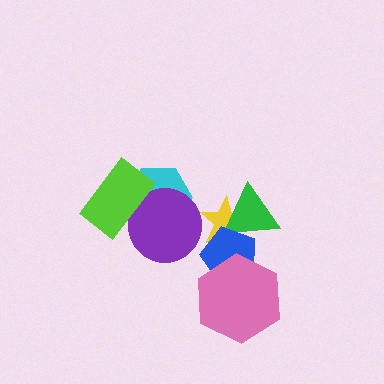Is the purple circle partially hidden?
Yes, it is partially covered by another shape.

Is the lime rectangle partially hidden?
No, no other shape covers it.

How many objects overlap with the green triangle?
2 objects overlap with the green triangle.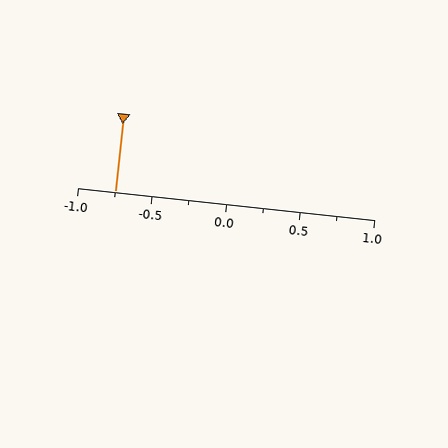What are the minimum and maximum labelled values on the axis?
The axis runs from -1.0 to 1.0.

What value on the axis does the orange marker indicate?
The marker indicates approximately -0.75.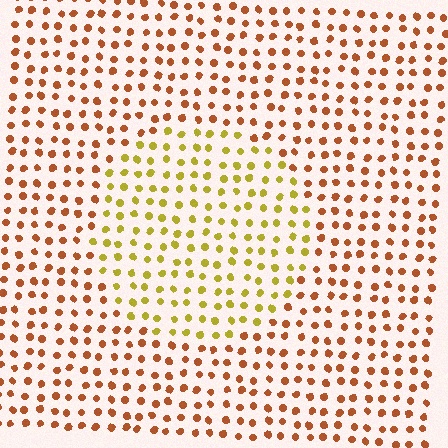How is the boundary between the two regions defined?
The boundary is defined purely by a slight shift in hue (about 40 degrees). Spacing, size, and orientation are identical on both sides.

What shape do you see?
I see a circle.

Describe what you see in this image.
The image is filled with small brown elements in a uniform arrangement. A circle-shaped region is visible where the elements are tinted to a slightly different hue, forming a subtle color boundary.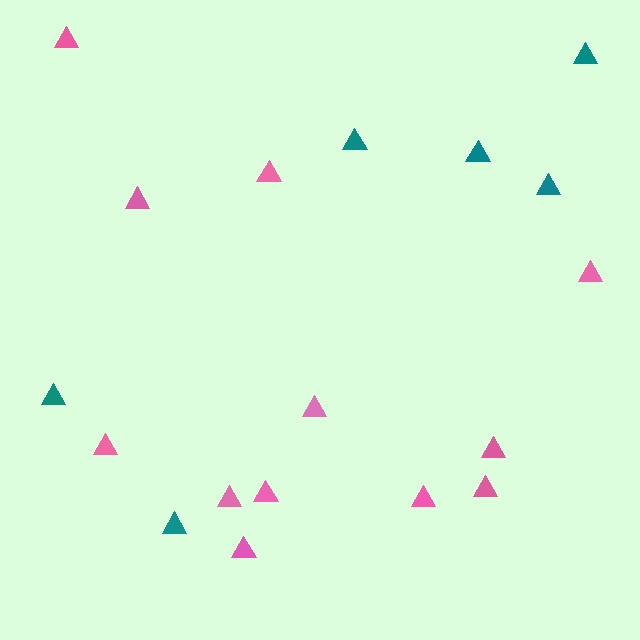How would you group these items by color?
There are 2 groups: one group of pink triangles (12) and one group of teal triangles (6).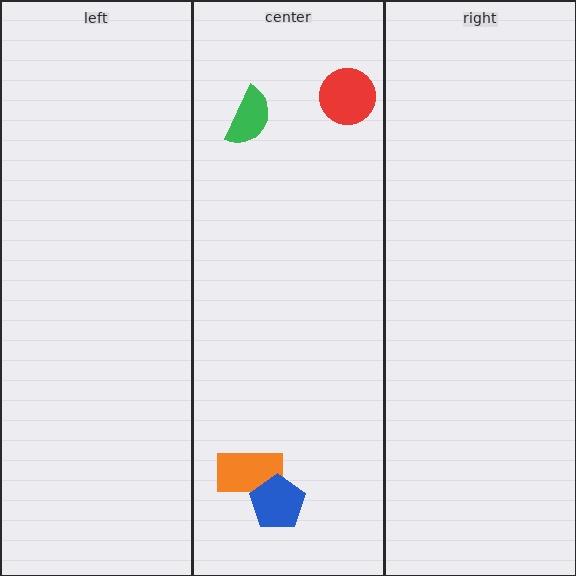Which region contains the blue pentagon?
The center region.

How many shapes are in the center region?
4.